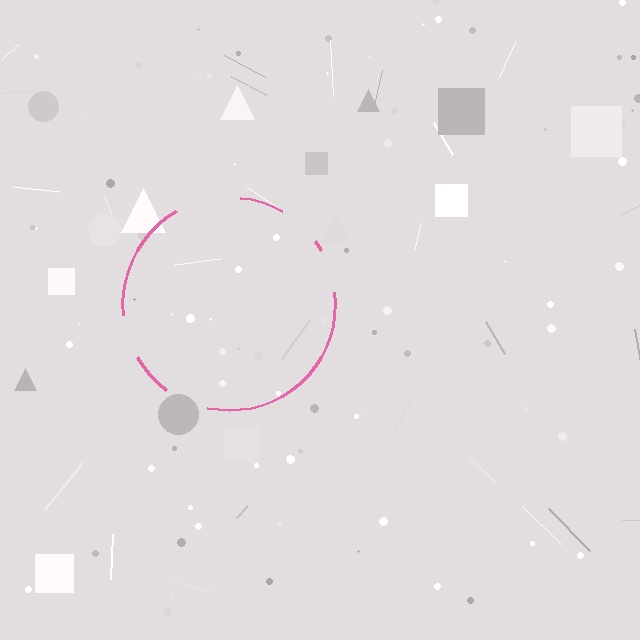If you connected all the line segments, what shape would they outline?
They would outline a circle.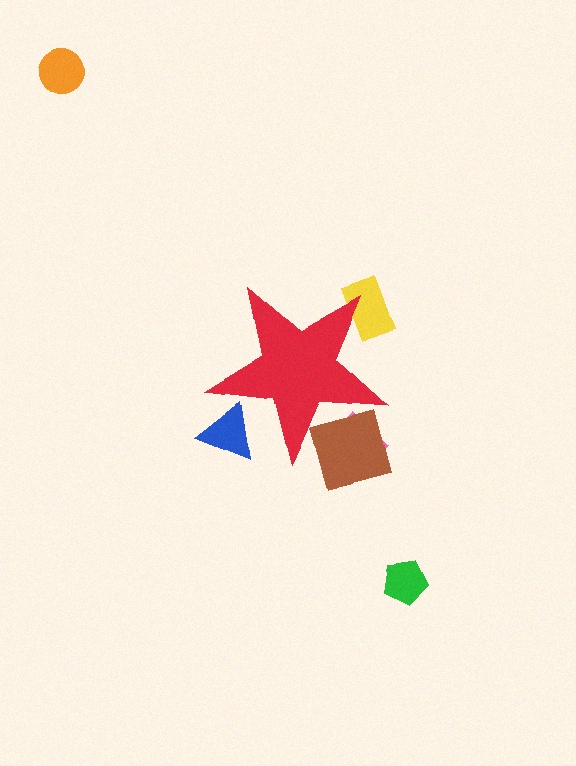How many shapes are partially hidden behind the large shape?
4 shapes are partially hidden.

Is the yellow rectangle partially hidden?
Yes, the yellow rectangle is partially hidden behind the red star.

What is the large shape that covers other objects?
A red star.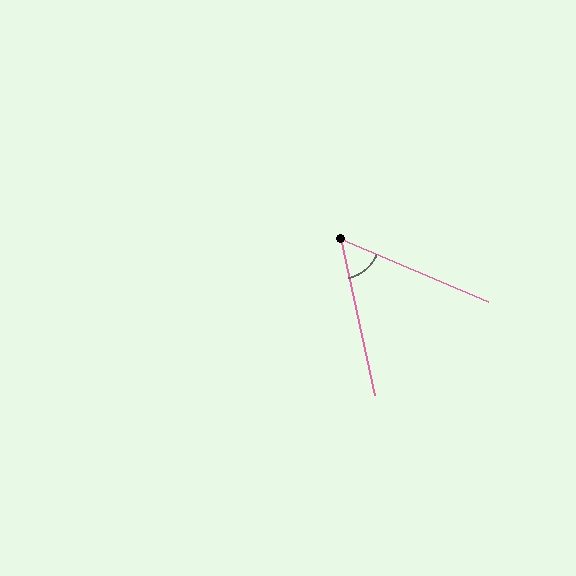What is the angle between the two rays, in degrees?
Approximately 55 degrees.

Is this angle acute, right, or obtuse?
It is acute.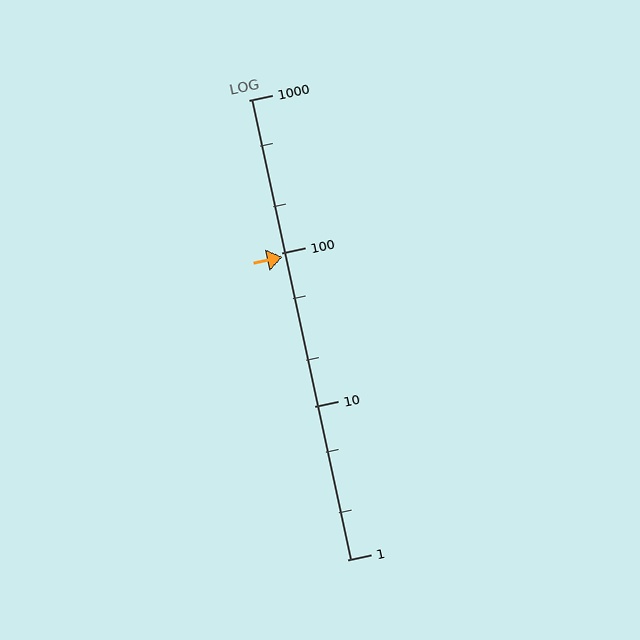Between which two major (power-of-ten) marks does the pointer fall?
The pointer is between 10 and 100.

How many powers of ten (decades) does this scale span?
The scale spans 3 decades, from 1 to 1000.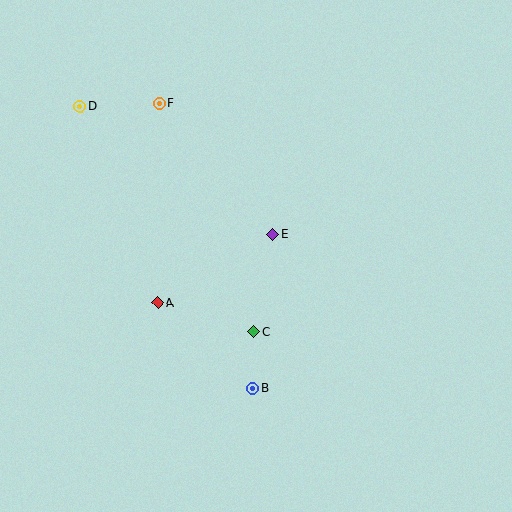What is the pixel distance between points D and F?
The distance between D and F is 80 pixels.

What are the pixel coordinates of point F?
Point F is at (160, 103).